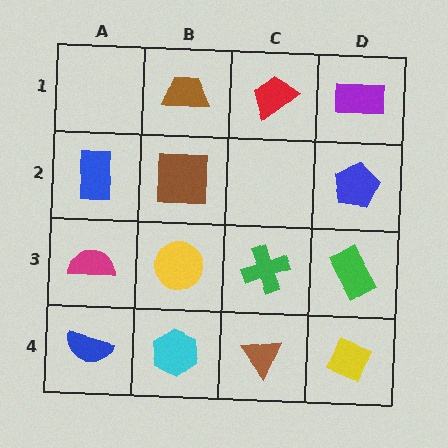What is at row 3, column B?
A yellow circle.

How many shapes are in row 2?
3 shapes.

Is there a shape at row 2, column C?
No, that cell is empty.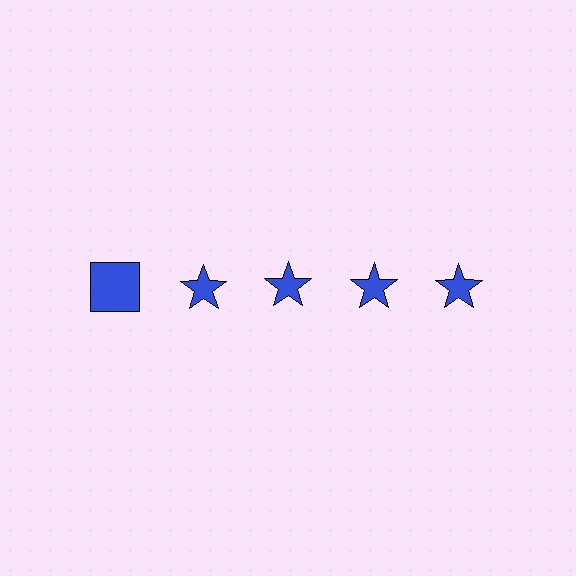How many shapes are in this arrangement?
There are 5 shapes arranged in a grid pattern.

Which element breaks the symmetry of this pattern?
The blue square in the top row, leftmost column breaks the symmetry. All other shapes are blue stars.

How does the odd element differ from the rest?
It has a different shape: square instead of star.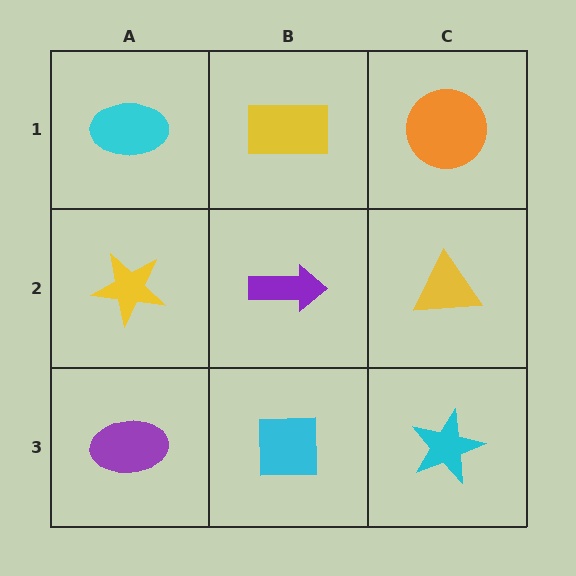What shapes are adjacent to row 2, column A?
A cyan ellipse (row 1, column A), a purple ellipse (row 3, column A), a purple arrow (row 2, column B).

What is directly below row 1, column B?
A purple arrow.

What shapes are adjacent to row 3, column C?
A yellow triangle (row 2, column C), a cyan square (row 3, column B).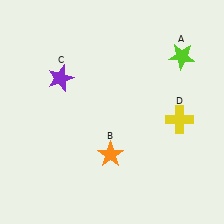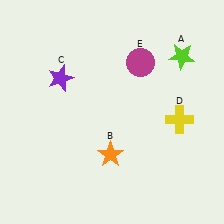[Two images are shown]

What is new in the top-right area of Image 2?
A magenta circle (E) was added in the top-right area of Image 2.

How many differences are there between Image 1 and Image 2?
There is 1 difference between the two images.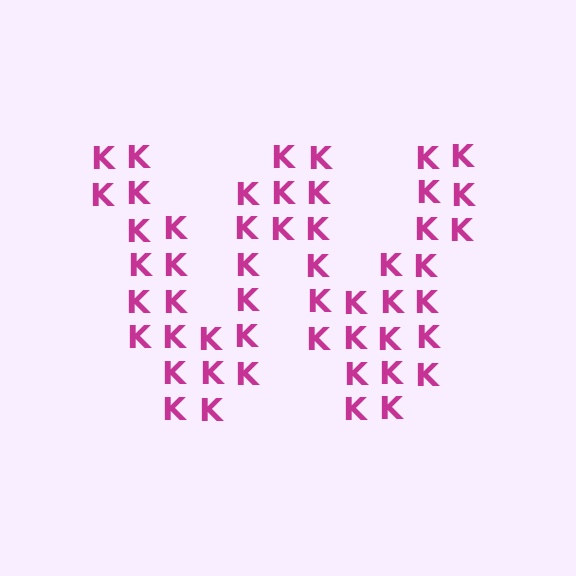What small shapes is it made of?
It is made of small letter K's.